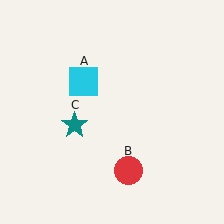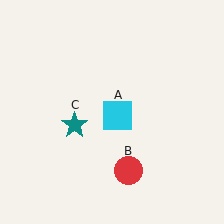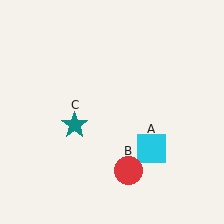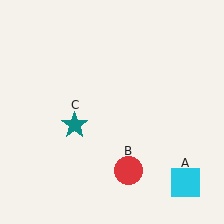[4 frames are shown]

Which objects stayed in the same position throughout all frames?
Red circle (object B) and teal star (object C) remained stationary.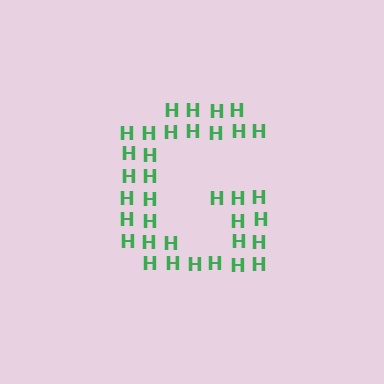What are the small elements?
The small elements are letter H's.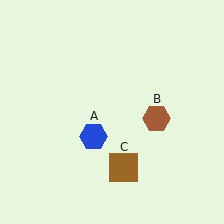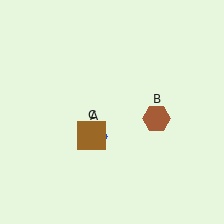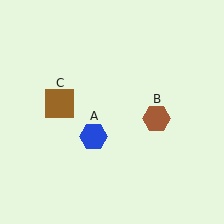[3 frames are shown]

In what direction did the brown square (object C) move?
The brown square (object C) moved up and to the left.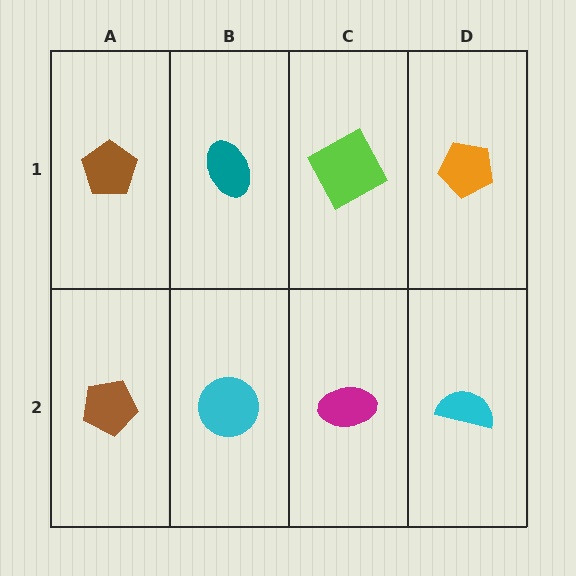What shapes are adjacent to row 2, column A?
A brown pentagon (row 1, column A), a cyan circle (row 2, column B).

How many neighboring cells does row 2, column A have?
2.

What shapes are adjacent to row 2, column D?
An orange pentagon (row 1, column D), a magenta ellipse (row 2, column C).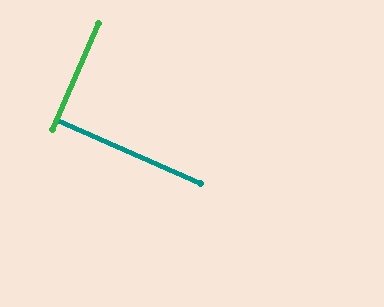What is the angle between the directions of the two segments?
Approximately 90 degrees.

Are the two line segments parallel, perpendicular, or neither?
Perpendicular — they meet at approximately 90°.